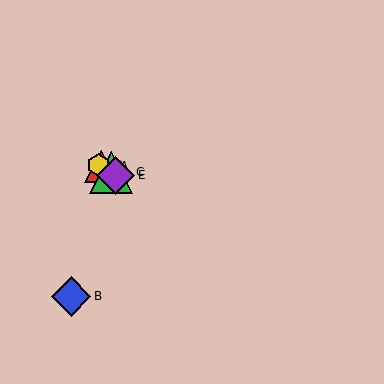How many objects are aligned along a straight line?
4 objects (A, C, D, E) are aligned along a straight line.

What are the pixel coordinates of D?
Object D is at (99, 165).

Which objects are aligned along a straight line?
Objects A, C, D, E are aligned along a straight line.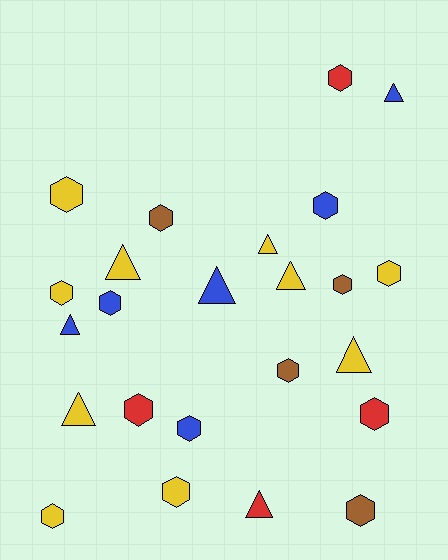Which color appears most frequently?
Yellow, with 10 objects.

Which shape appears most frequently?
Hexagon, with 15 objects.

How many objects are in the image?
There are 24 objects.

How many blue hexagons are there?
There are 3 blue hexagons.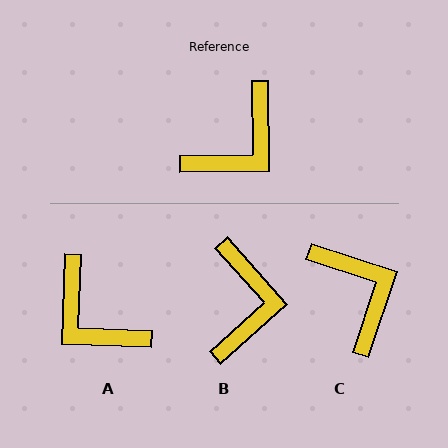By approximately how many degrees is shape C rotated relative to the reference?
Approximately 71 degrees counter-clockwise.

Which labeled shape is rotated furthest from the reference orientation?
A, about 93 degrees away.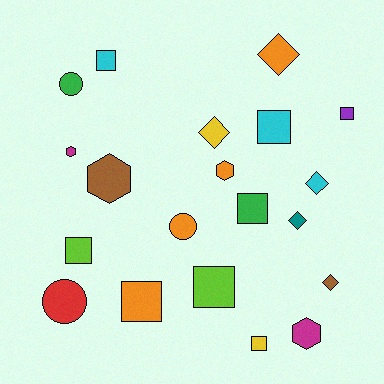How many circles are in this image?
There are 3 circles.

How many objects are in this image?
There are 20 objects.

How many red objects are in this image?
There is 1 red object.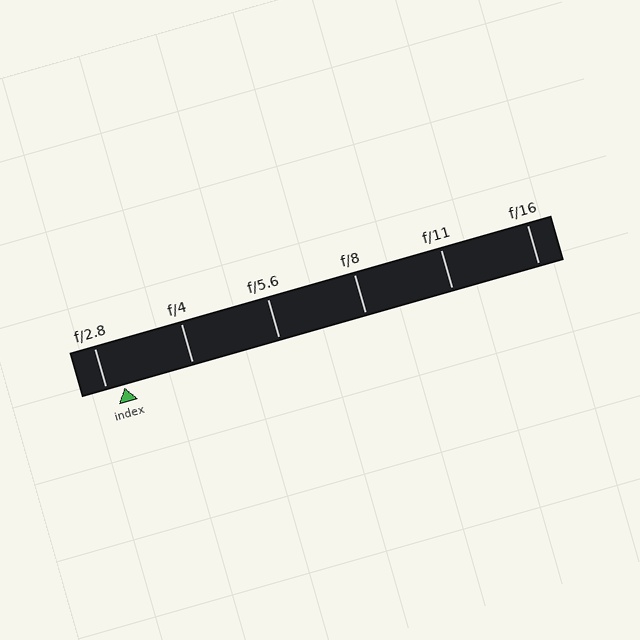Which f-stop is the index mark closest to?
The index mark is closest to f/2.8.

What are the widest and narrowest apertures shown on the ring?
The widest aperture shown is f/2.8 and the narrowest is f/16.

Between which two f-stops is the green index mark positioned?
The index mark is between f/2.8 and f/4.